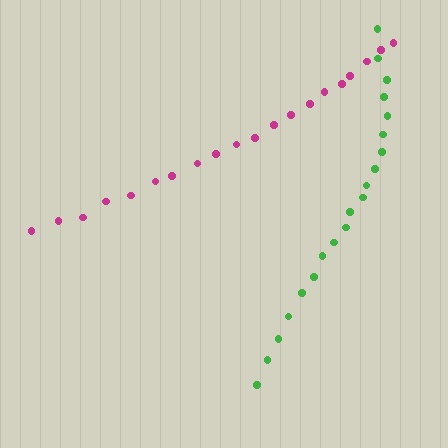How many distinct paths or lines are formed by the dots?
There are 2 distinct paths.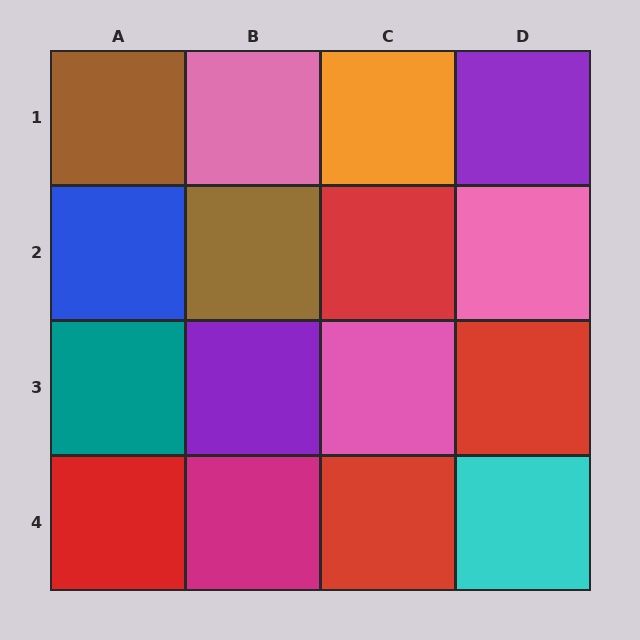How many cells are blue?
1 cell is blue.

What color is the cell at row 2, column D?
Pink.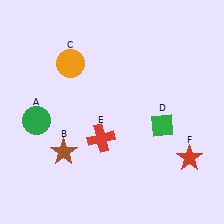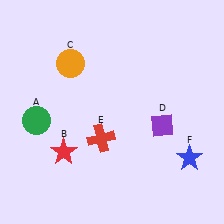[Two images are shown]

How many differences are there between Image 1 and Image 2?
There are 3 differences between the two images.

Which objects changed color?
B changed from brown to red. D changed from green to purple. F changed from red to blue.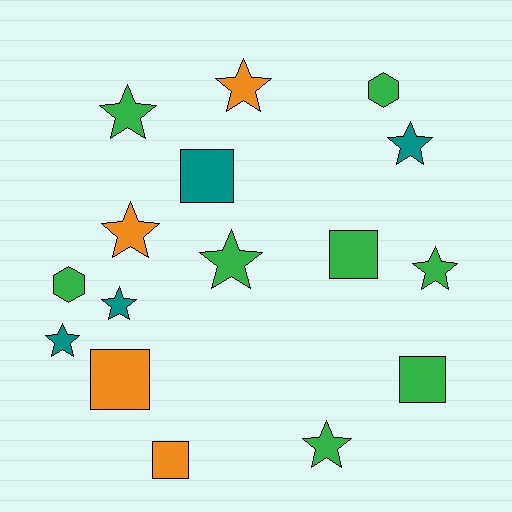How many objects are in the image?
There are 16 objects.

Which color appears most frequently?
Green, with 8 objects.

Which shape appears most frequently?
Star, with 9 objects.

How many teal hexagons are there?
There are no teal hexagons.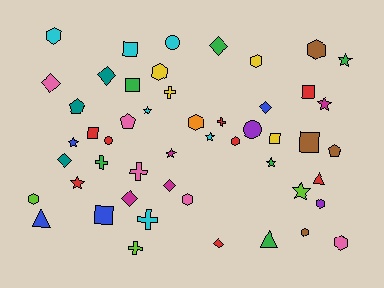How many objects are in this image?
There are 50 objects.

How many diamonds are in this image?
There are 8 diamonds.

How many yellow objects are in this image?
There are 4 yellow objects.